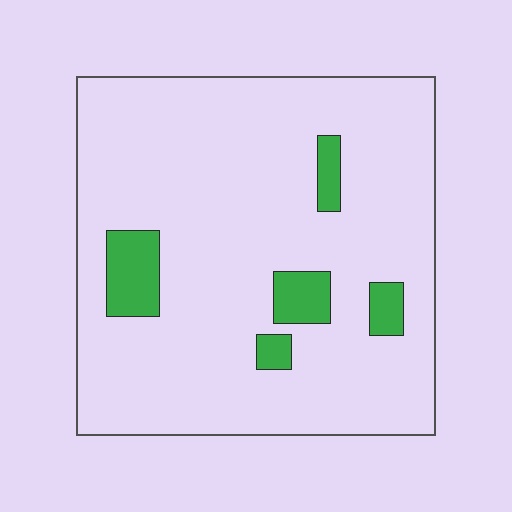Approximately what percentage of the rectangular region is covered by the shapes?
Approximately 10%.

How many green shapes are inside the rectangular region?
5.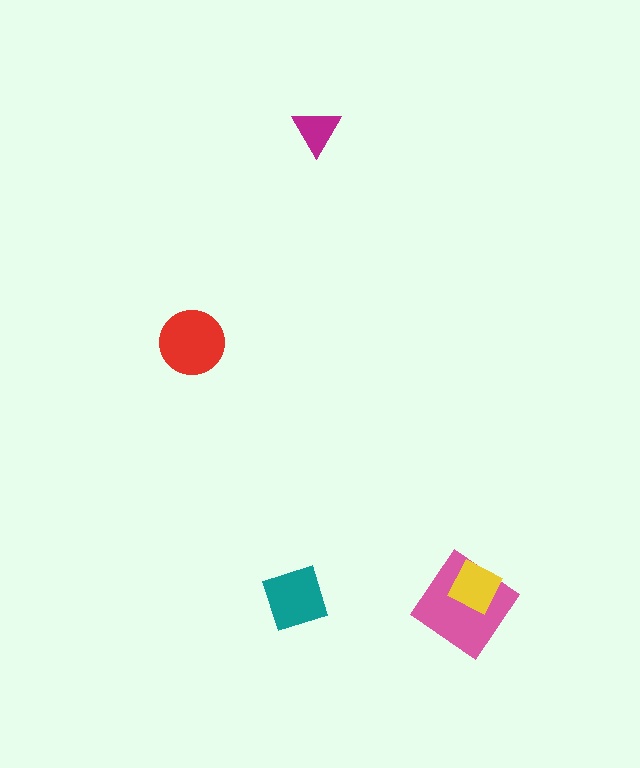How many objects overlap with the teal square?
0 objects overlap with the teal square.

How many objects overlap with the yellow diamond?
1 object overlaps with the yellow diamond.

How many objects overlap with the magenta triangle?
0 objects overlap with the magenta triangle.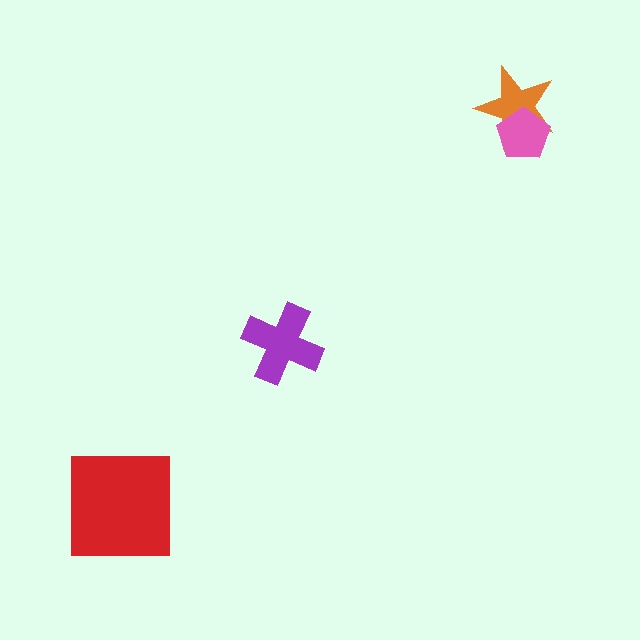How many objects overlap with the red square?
0 objects overlap with the red square.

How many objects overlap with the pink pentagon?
1 object overlaps with the pink pentagon.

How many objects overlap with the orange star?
1 object overlaps with the orange star.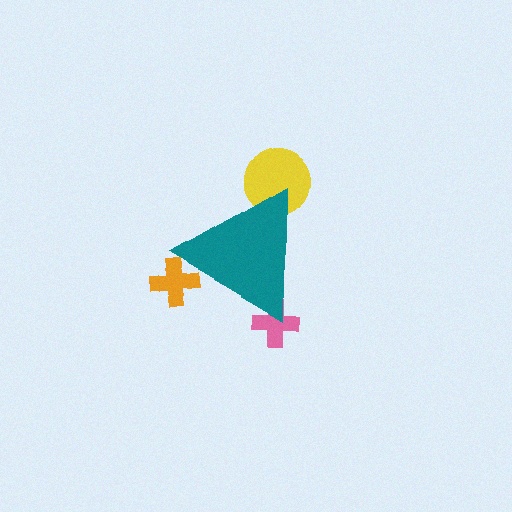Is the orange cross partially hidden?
Yes, the orange cross is partially hidden behind the teal triangle.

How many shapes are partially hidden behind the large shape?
3 shapes are partially hidden.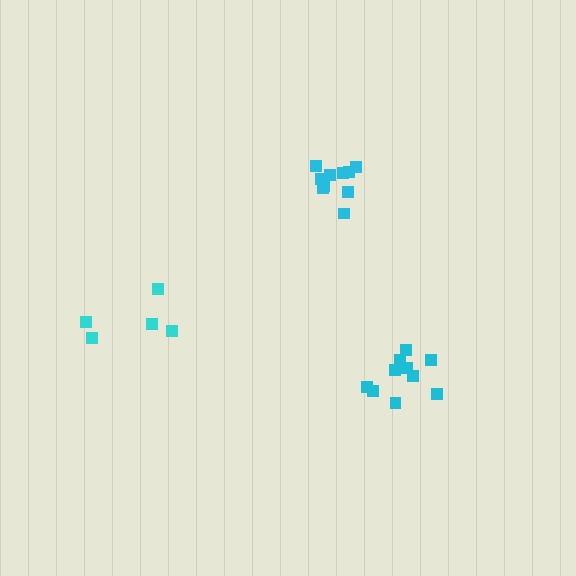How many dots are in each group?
Group 1: 10 dots, Group 2: 10 dots, Group 3: 5 dots (25 total).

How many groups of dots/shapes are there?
There are 3 groups.